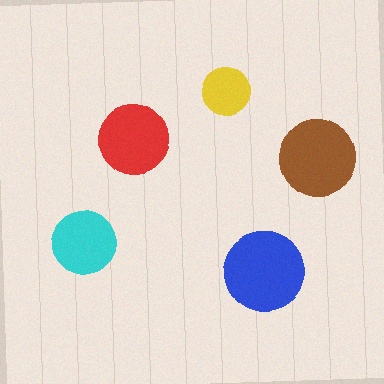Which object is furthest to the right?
The brown circle is rightmost.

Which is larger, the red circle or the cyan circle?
The red one.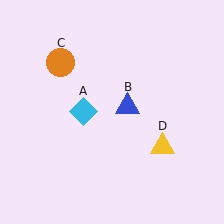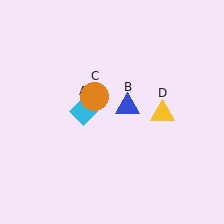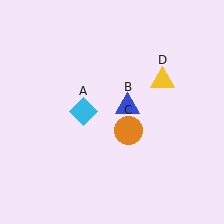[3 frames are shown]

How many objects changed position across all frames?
2 objects changed position: orange circle (object C), yellow triangle (object D).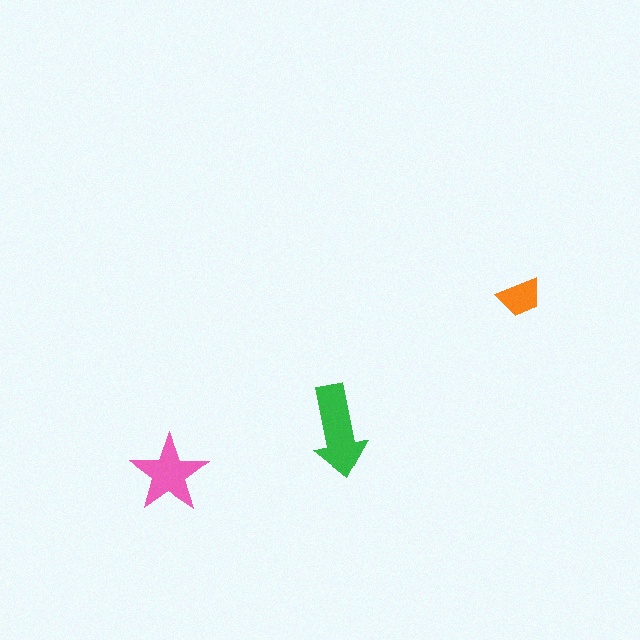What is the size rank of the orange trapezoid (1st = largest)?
3rd.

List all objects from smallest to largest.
The orange trapezoid, the pink star, the green arrow.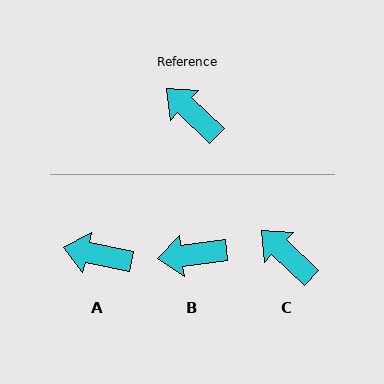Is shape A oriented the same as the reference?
No, it is off by about 32 degrees.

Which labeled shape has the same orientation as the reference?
C.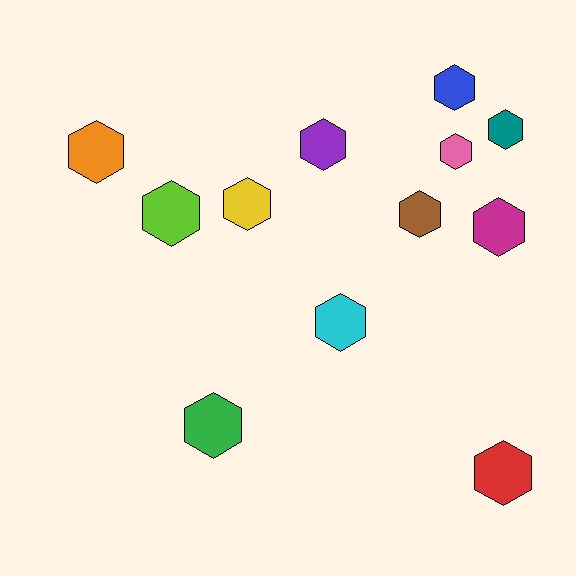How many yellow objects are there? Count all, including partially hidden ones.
There is 1 yellow object.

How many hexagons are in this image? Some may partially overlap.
There are 12 hexagons.